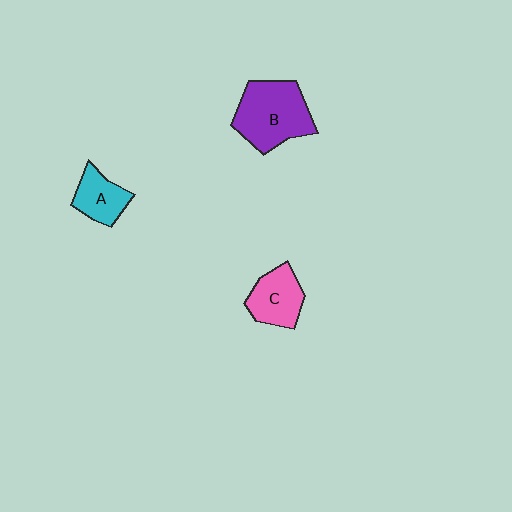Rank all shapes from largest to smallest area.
From largest to smallest: B (purple), C (pink), A (cyan).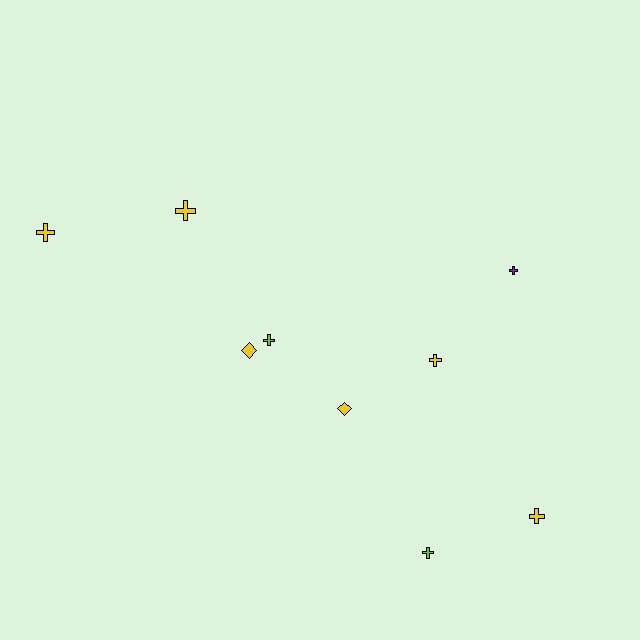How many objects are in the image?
There are 9 objects.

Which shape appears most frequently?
Cross, with 7 objects.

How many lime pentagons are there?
There are no lime pentagons.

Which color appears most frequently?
Yellow, with 6 objects.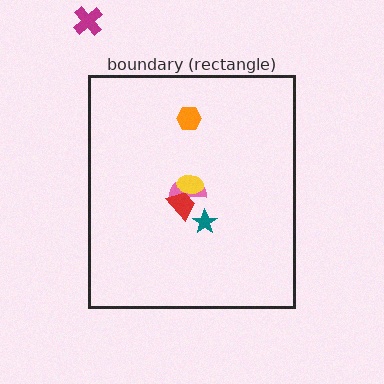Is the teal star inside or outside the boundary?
Inside.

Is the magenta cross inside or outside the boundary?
Outside.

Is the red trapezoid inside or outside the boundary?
Inside.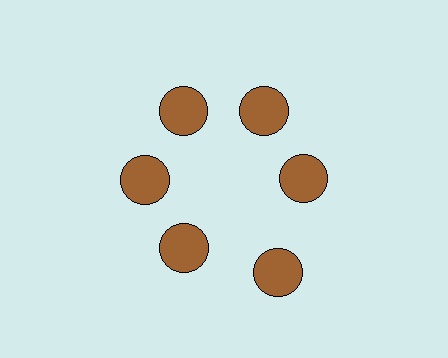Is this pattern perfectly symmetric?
No. The 6 brown circles are arranged in a ring, but one element near the 5 o'clock position is pushed outward from the center, breaking the 6-fold rotational symmetry.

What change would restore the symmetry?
The symmetry would be restored by moving it inward, back onto the ring so that all 6 circles sit at equal angles and equal distance from the center.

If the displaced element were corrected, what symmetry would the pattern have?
It would have 6-fold rotational symmetry — the pattern would map onto itself every 60 degrees.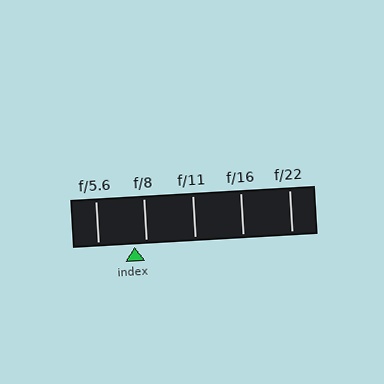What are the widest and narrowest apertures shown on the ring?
The widest aperture shown is f/5.6 and the narrowest is f/22.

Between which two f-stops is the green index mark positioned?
The index mark is between f/5.6 and f/8.